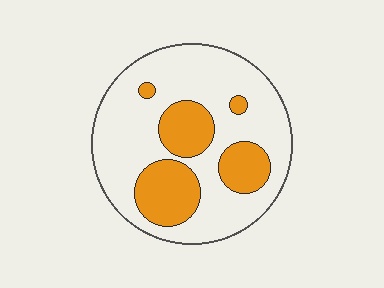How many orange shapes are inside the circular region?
5.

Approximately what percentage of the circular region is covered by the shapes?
Approximately 30%.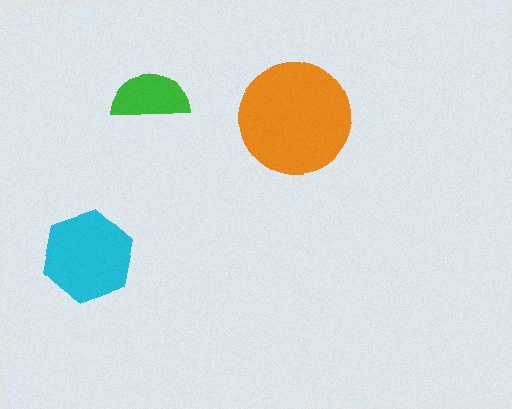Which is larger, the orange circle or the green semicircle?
The orange circle.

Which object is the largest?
The orange circle.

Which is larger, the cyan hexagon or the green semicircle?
The cyan hexagon.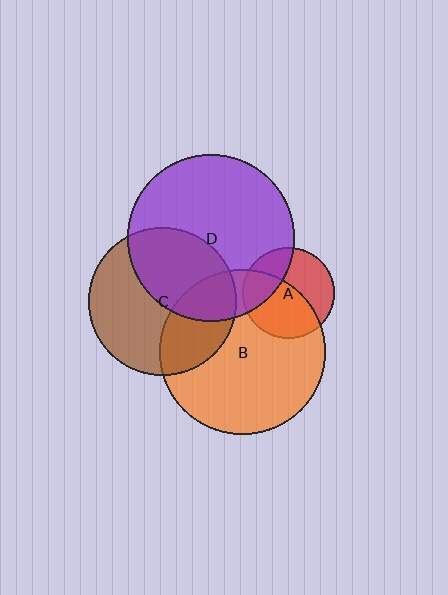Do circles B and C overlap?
Yes.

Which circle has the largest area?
Circle D (purple).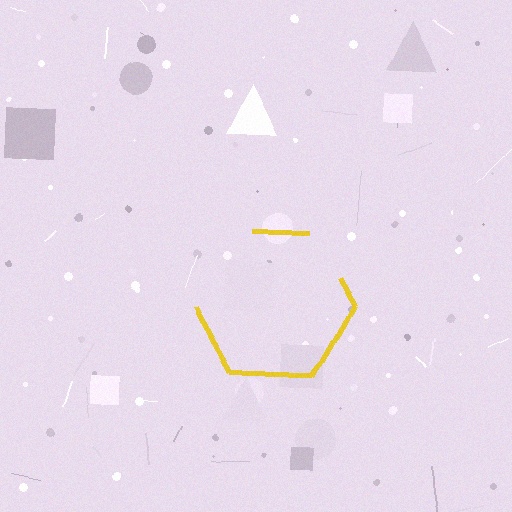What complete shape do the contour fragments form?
The contour fragments form a hexagon.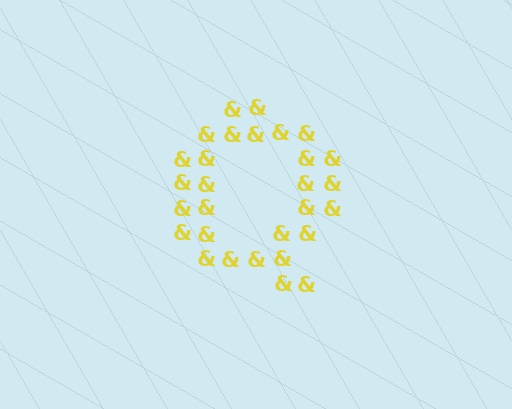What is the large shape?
The large shape is the letter Q.